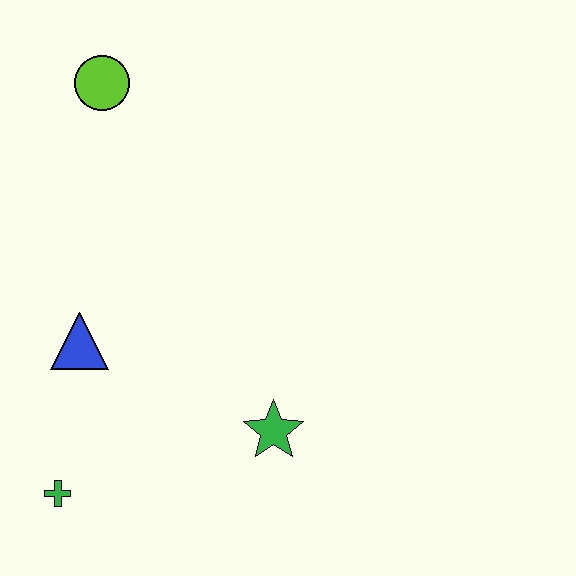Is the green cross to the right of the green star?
No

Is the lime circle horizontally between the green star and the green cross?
Yes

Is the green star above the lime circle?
No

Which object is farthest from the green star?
The lime circle is farthest from the green star.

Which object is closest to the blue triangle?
The green cross is closest to the blue triangle.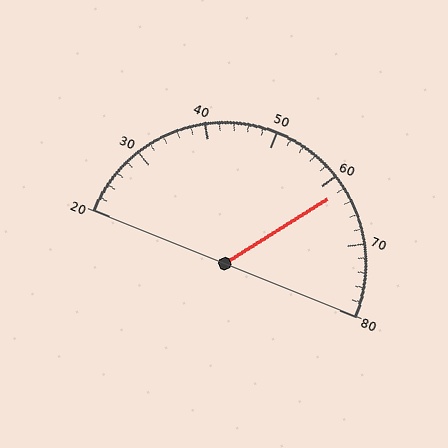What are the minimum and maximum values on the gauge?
The gauge ranges from 20 to 80.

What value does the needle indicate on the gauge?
The needle indicates approximately 62.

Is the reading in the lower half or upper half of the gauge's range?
The reading is in the upper half of the range (20 to 80).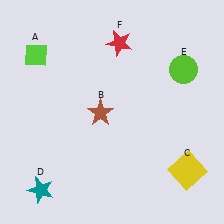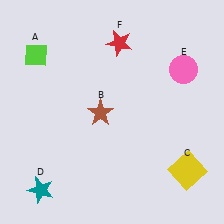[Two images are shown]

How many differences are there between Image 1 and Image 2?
There is 1 difference between the two images.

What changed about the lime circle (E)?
In Image 1, E is lime. In Image 2, it changed to pink.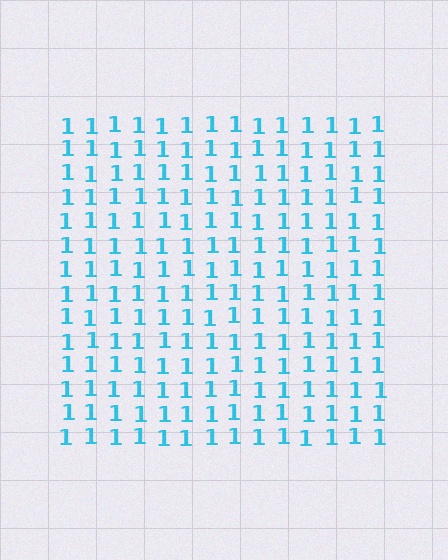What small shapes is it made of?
It is made of small digit 1's.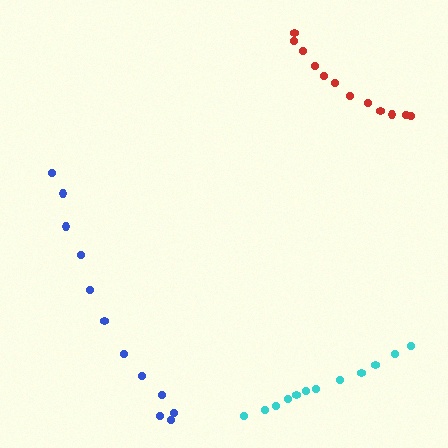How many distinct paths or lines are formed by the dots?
There are 3 distinct paths.